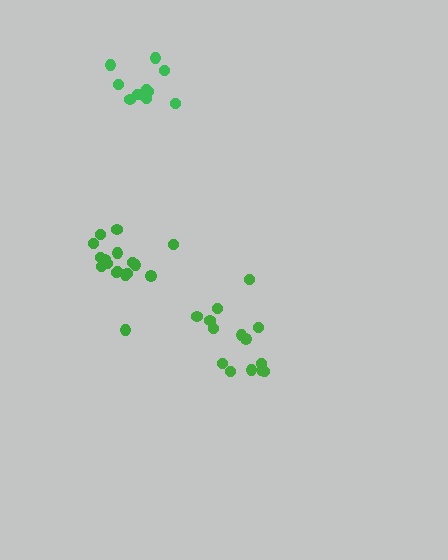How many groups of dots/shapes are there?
There are 3 groups.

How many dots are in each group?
Group 1: 14 dots, Group 2: 11 dots, Group 3: 17 dots (42 total).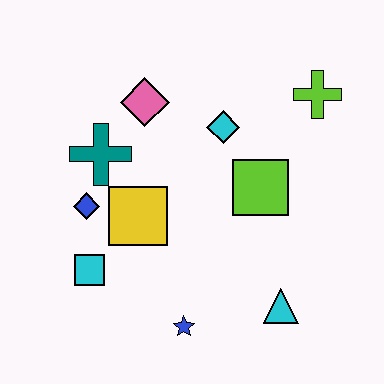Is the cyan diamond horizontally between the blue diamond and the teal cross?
No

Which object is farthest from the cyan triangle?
The pink diamond is farthest from the cyan triangle.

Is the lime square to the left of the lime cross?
Yes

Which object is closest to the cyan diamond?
The lime square is closest to the cyan diamond.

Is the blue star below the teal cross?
Yes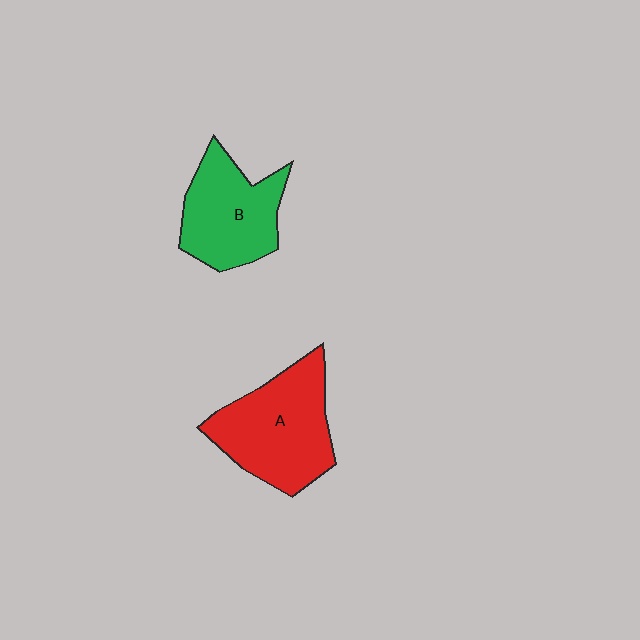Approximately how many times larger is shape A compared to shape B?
Approximately 1.2 times.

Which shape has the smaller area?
Shape B (green).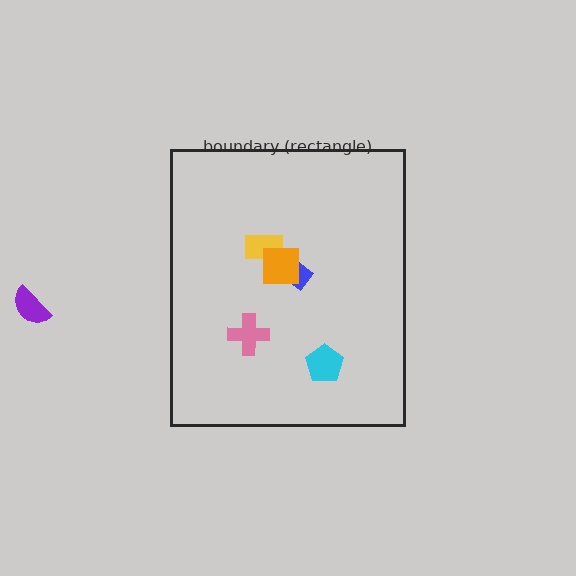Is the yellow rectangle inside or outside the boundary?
Inside.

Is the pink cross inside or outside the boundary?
Inside.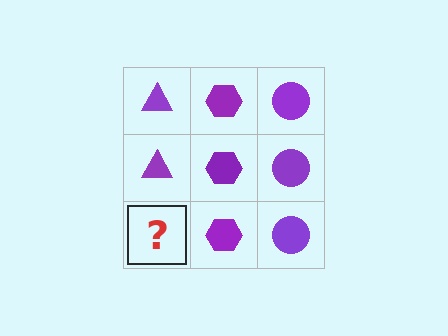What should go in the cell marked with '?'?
The missing cell should contain a purple triangle.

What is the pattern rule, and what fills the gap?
The rule is that each column has a consistent shape. The gap should be filled with a purple triangle.